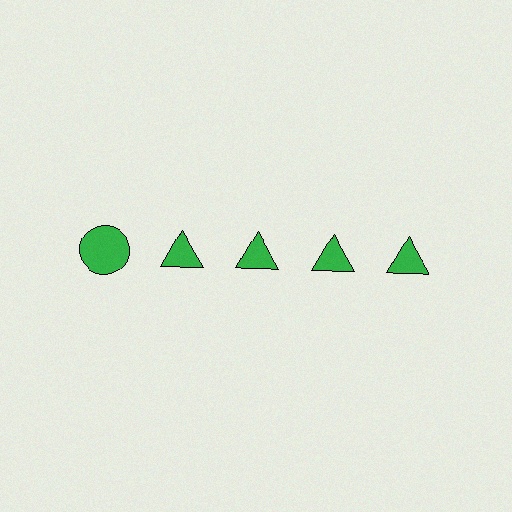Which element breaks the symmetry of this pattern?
The green circle in the top row, leftmost column breaks the symmetry. All other shapes are green triangles.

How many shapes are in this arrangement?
There are 5 shapes arranged in a grid pattern.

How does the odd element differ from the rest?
It has a different shape: circle instead of triangle.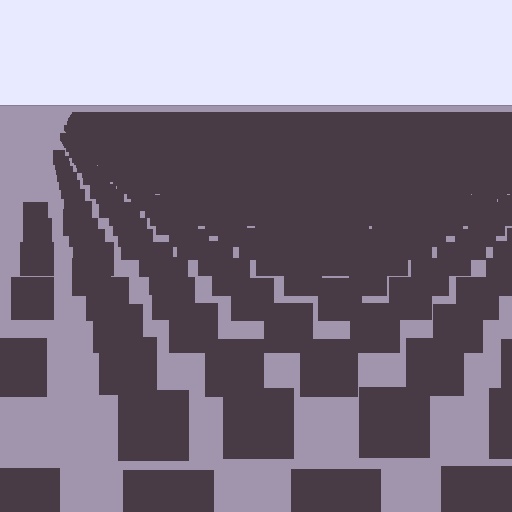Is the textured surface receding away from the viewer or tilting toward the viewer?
The surface is receding away from the viewer. Texture elements get smaller and denser toward the top.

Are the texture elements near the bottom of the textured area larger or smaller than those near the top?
Larger. Near the bottom, elements are closer to the viewer and appear at a bigger on-screen size.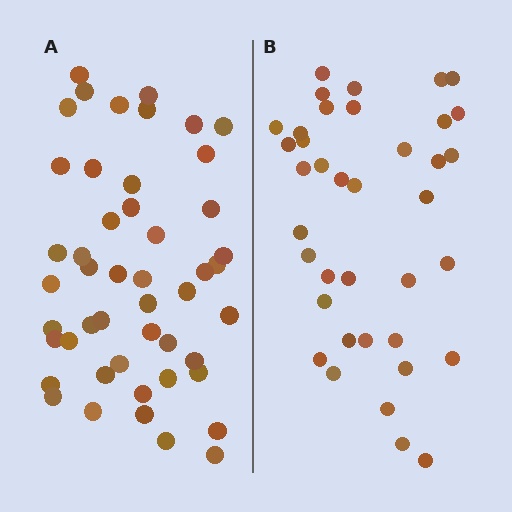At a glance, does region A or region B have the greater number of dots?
Region A (the left region) has more dots.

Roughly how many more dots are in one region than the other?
Region A has roughly 10 or so more dots than region B.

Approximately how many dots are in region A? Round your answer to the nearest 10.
About 50 dots. (The exact count is 48, which rounds to 50.)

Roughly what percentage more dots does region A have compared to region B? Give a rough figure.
About 25% more.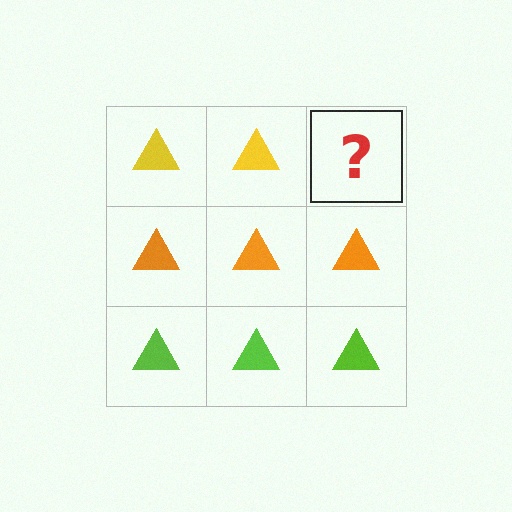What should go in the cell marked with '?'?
The missing cell should contain a yellow triangle.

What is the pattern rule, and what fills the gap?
The rule is that each row has a consistent color. The gap should be filled with a yellow triangle.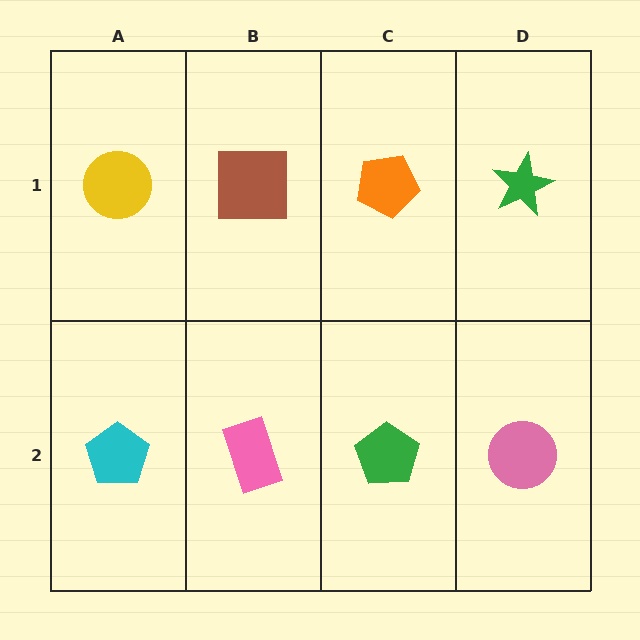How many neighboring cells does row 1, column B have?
3.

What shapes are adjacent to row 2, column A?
A yellow circle (row 1, column A), a pink rectangle (row 2, column B).